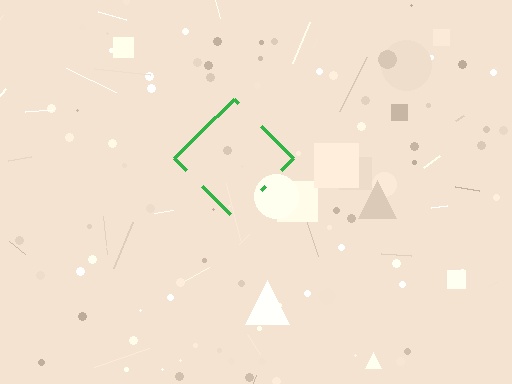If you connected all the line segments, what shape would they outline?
They would outline a diamond.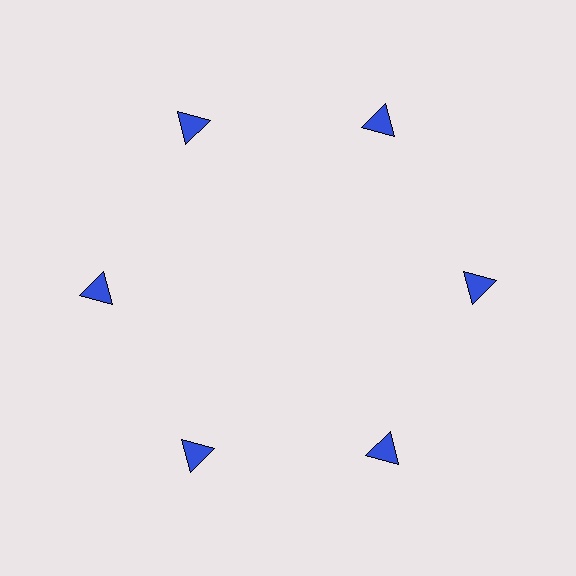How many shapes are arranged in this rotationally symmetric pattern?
There are 6 shapes, arranged in 6 groups of 1.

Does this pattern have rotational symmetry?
Yes, this pattern has 6-fold rotational symmetry. It looks the same after rotating 60 degrees around the center.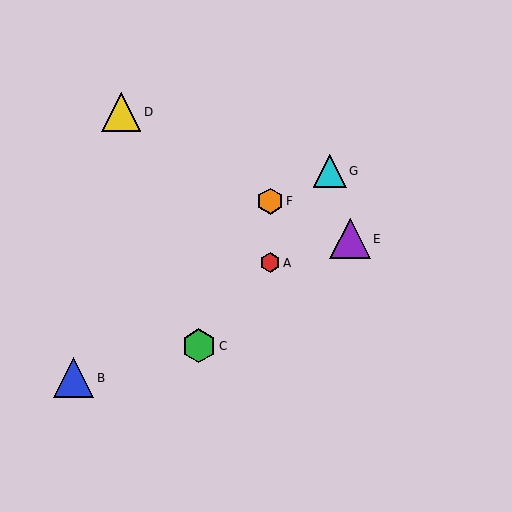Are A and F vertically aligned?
Yes, both are at x≈270.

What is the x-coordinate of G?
Object G is at x≈330.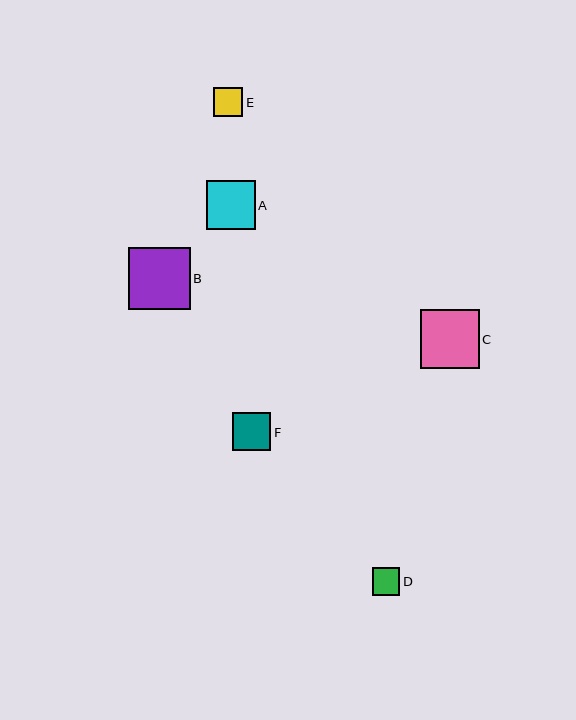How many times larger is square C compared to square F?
Square C is approximately 1.5 times the size of square F.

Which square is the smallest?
Square D is the smallest with a size of approximately 28 pixels.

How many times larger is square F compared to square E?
Square F is approximately 1.3 times the size of square E.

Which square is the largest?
Square B is the largest with a size of approximately 62 pixels.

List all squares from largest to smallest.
From largest to smallest: B, C, A, F, E, D.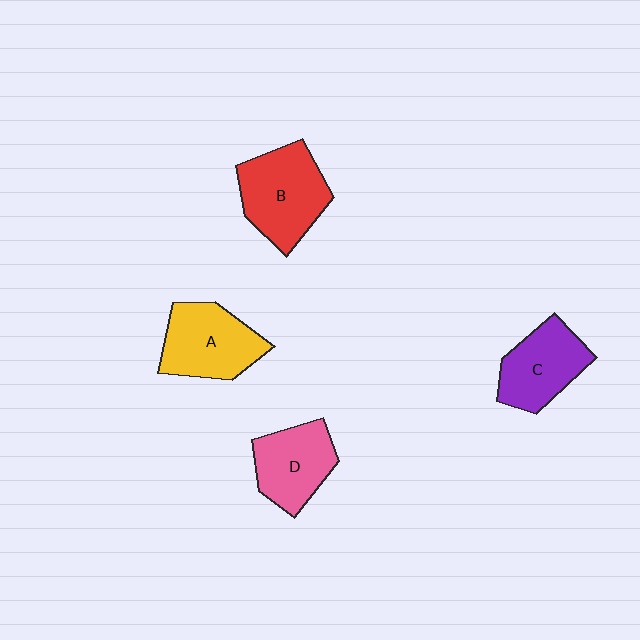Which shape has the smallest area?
Shape D (pink).